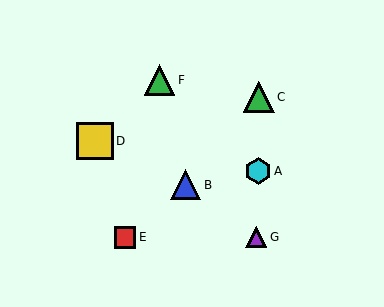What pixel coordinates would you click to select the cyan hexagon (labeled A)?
Click at (258, 171) to select the cyan hexagon A.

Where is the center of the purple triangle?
The center of the purple triangle is at (256, 237).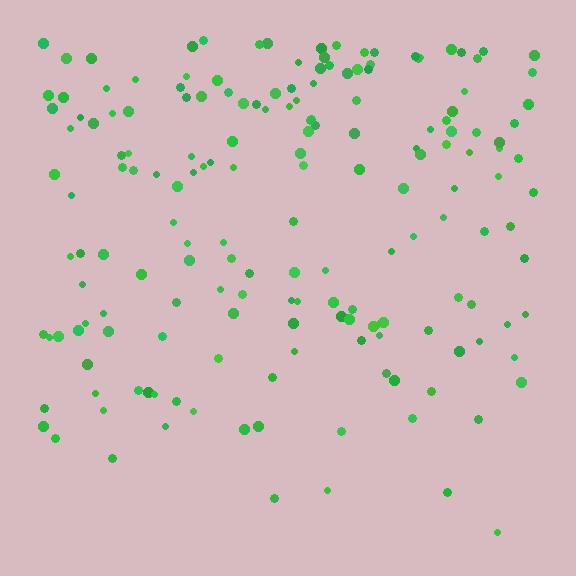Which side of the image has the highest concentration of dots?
The top.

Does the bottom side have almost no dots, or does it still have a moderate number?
Still a moderate number, just noticeably fewer than the top.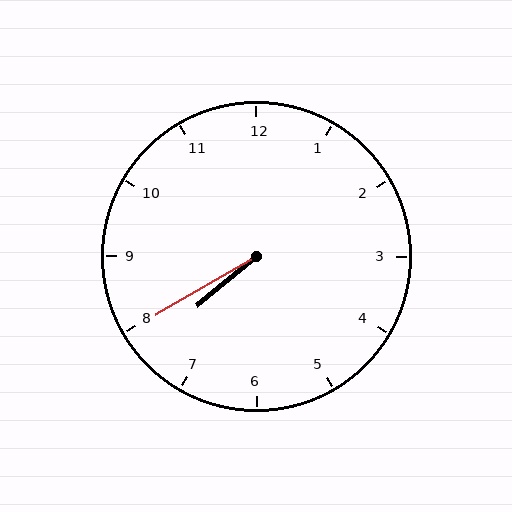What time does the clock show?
7:40.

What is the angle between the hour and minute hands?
Approximately 10 degrees.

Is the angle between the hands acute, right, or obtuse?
It is acute.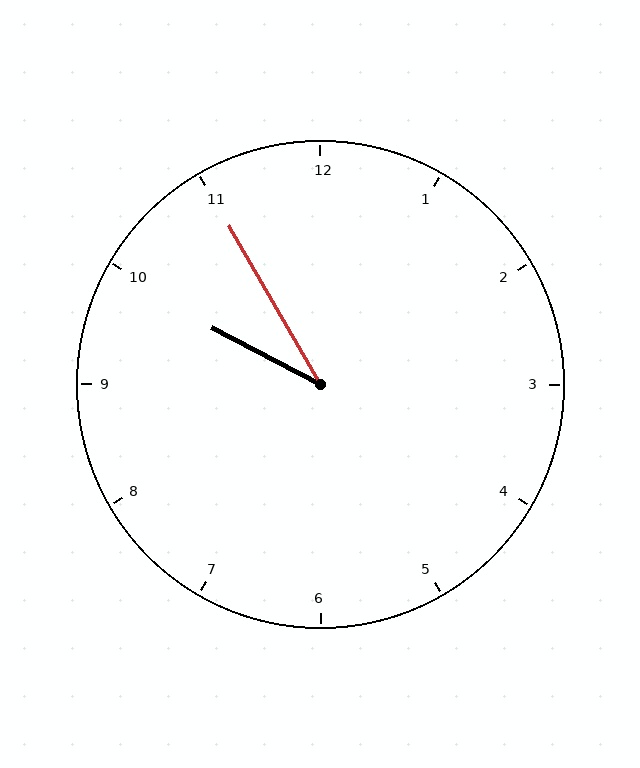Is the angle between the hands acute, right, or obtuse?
It is acute.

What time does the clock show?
9:55.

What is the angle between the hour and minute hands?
Approximately 32 degrees.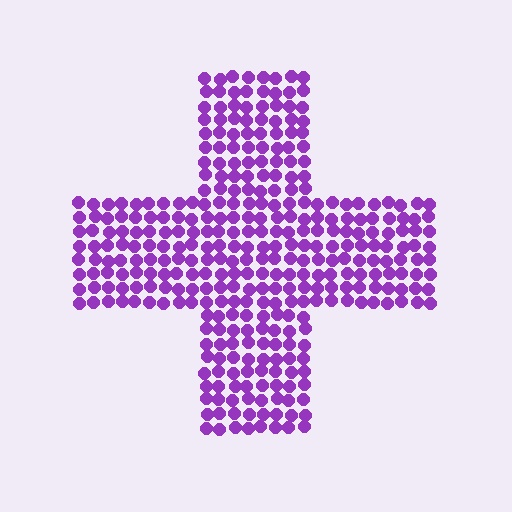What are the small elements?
The small elements are circles.